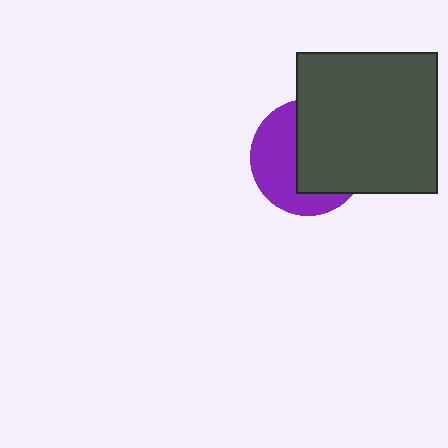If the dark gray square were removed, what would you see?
You would see the complete purple circle.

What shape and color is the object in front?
The object in front is a dark gray square.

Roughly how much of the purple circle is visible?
About half of it is visible (roughly 46%).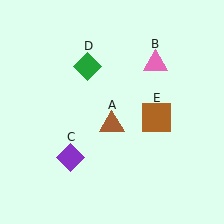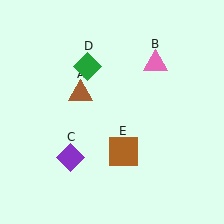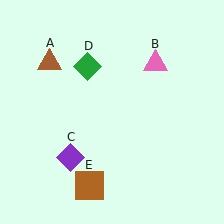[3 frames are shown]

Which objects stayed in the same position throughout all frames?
Pink triangle (object B) and purple diamond (object C) and green diamond (object D) remained stationary.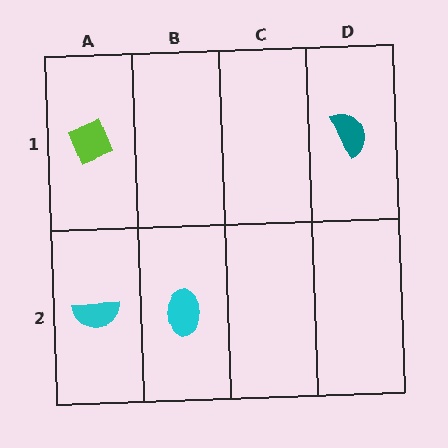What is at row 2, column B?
A cyan ellipse.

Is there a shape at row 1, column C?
No, that cell is empty.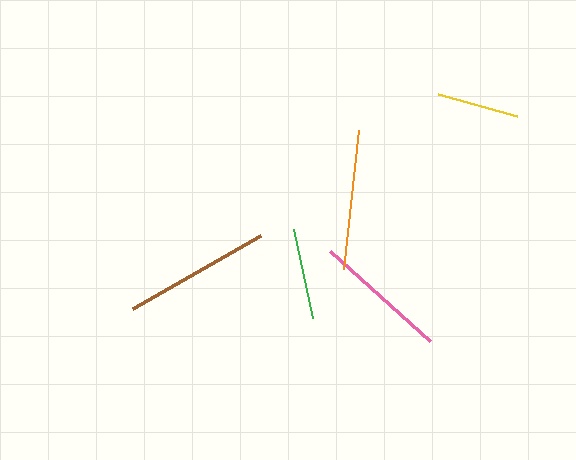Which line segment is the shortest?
The yellow line is the shortest at approximately 82 pixels.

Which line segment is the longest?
The brown line is the longest at approximately 148 pixels.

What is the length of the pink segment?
The pink segment is approximately 134 pixels long.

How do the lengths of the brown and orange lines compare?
The brown and orange lines are approximately the same length.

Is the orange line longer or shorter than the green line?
The orange line is longer than the green line.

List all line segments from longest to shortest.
From longest to shortest: brown, orange, pink, green, yellow.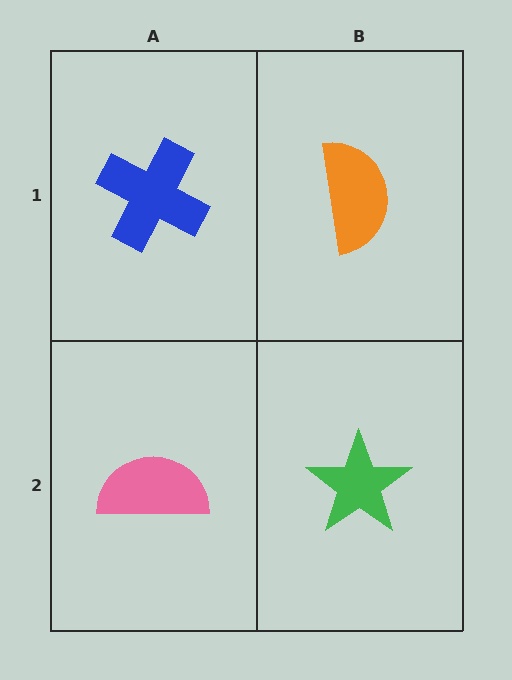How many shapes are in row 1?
2 shapes.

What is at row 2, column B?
A green star.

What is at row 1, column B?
An orange semicircle.